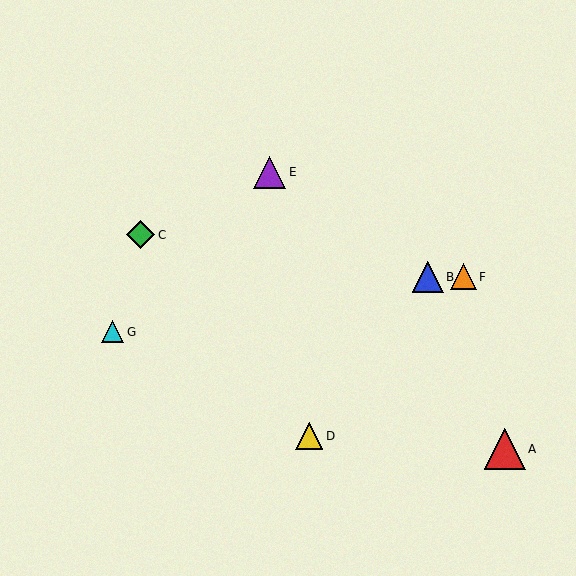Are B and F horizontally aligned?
Yes, both are at y≈277.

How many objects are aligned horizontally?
2 objects (B, F) are aligned horizontally.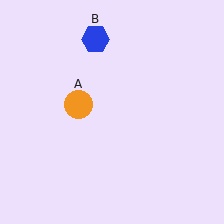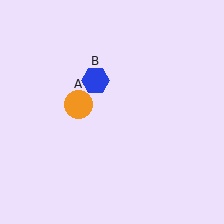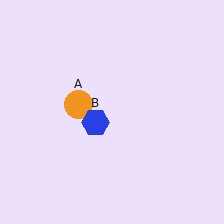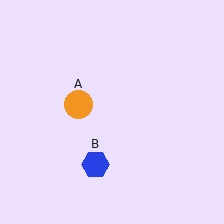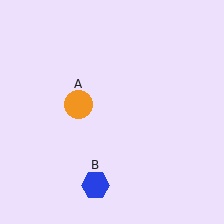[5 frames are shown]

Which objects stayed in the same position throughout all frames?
Orange circle (object A) remained stationary.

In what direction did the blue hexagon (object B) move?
The blue hexagon (object B) moved down.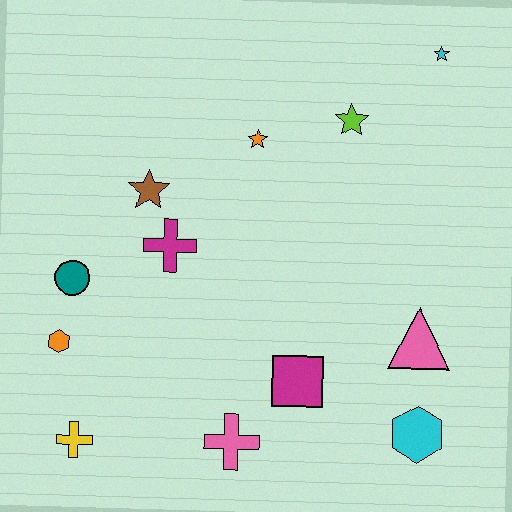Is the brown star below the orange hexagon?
No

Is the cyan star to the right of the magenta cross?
Yes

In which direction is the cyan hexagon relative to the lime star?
The cyan hexagon is below the lime star.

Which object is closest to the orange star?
The lime star is closest to the orange star.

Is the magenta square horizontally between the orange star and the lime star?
Yes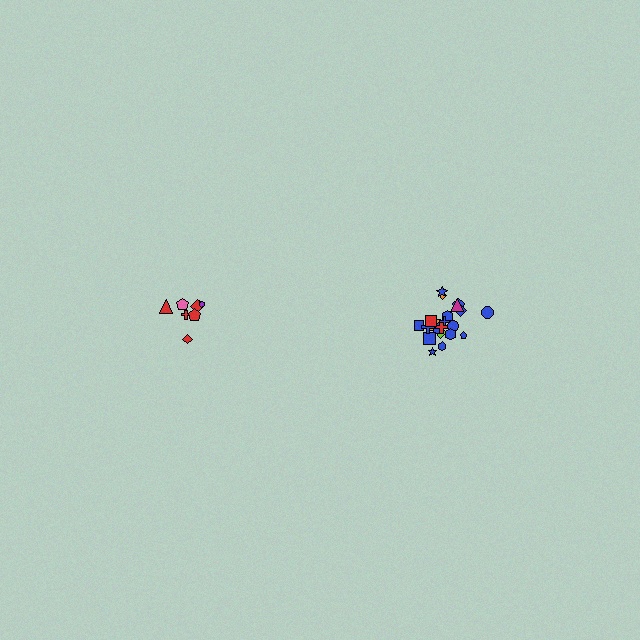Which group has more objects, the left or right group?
The right group.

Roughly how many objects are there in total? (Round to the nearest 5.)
Roughly 30 objects in total.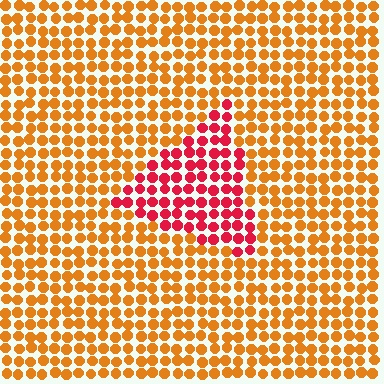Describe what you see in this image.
The image is filled with small orange elements in a uniform arrangement. A triangle-shaped region is visible where the elements are tinted to a slightly different hue, forming a subtle color boundary.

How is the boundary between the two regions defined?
The boundary is defined purely by a slight shift in hue (about 44 degrees). Spacing, size, and orientation are identical on both sides.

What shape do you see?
I see a triangle.